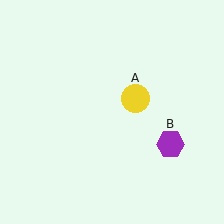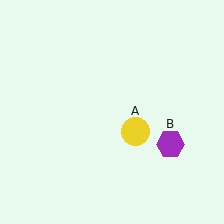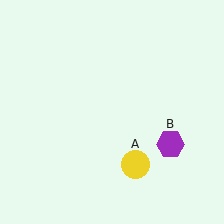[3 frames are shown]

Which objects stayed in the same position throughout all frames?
Purple hexagon (object B) remained stationary.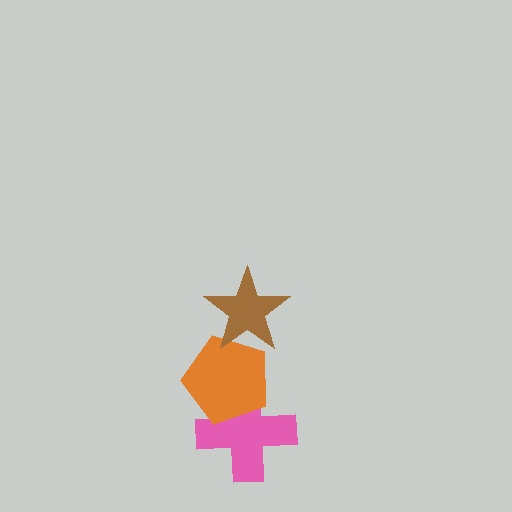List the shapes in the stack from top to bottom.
From top to bottom: the brown star, the orange pentagon, the pink cross.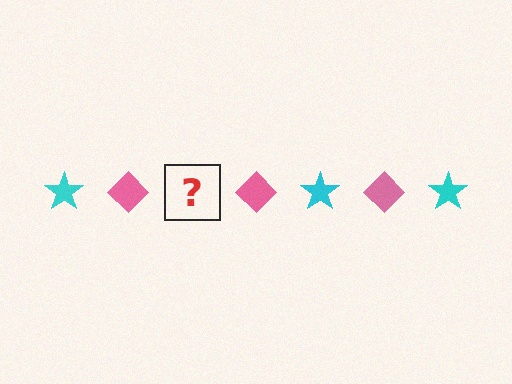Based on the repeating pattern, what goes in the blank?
The blank should be a cyan star.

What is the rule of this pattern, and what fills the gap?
The rule is that the pattern alternates between cyan star and pink diamond. The gap should be filled with a cyan star.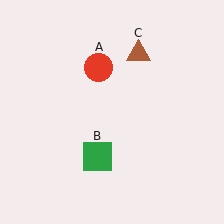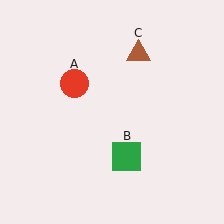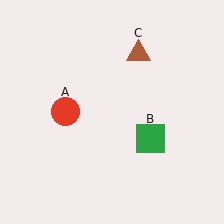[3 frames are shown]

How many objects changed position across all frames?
2 objects changed position: red circle (object A), green square (object B).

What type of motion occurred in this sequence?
The red circle (object A), green square (object B) rotated counterclockwise around the center of the scene.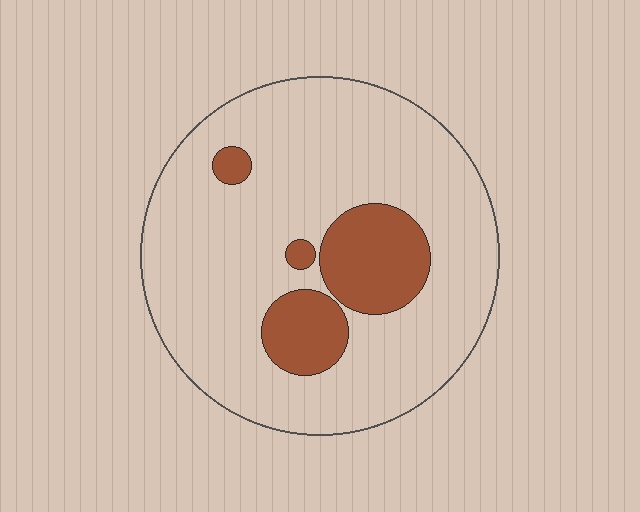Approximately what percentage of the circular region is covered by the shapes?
Approximately 20%.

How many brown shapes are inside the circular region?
4.